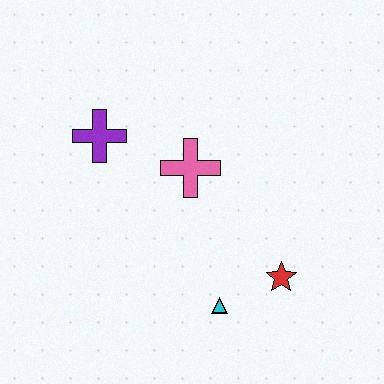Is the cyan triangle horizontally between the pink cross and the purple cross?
No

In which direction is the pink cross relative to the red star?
The pink cross is above the red star.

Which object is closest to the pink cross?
The purple cross is closest to the pink cross.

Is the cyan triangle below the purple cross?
Yes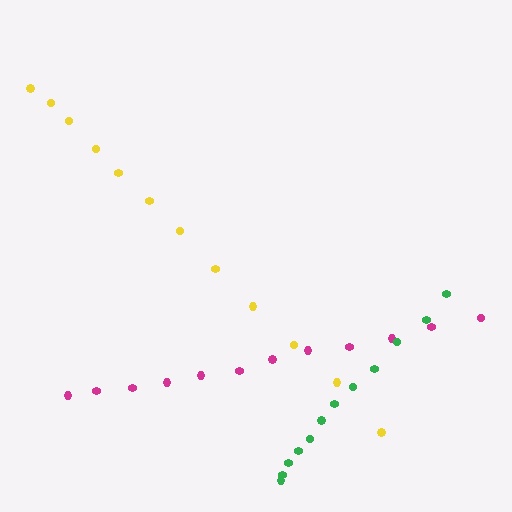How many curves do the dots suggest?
There are 3 distinct paths.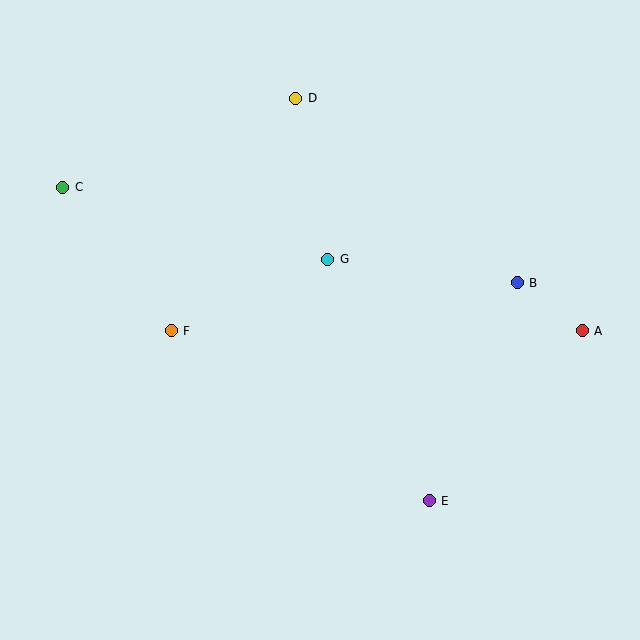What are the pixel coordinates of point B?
Point B is at (517, 283).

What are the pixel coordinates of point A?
Point A is at (582, 331).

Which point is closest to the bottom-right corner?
Point E is closest to the bottom-right corner.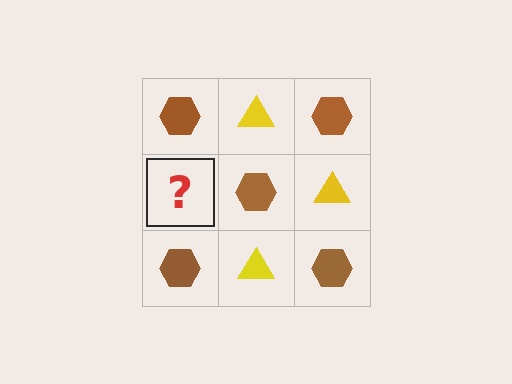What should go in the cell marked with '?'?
The missing cell should contain a yellow triangle.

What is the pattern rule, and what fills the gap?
The rule is that it alternates brown hexagon and yellow triangle in a checkerboard pattern. The gap should be filled with a yellow triangle.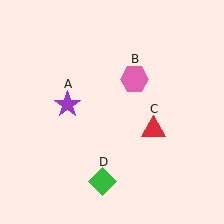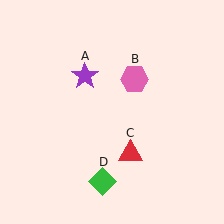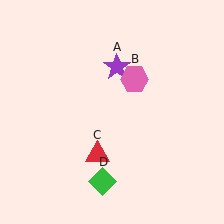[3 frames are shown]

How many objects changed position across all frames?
2 objects changed position: purple star (object A), red triangle (object C).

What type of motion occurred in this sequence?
The purple star (object A), red triangle (object C) rotated clockwise around the center of the scene.